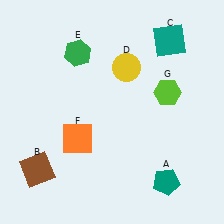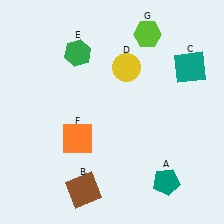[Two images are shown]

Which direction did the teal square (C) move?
The teal square (C) moved down.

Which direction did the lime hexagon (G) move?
The lime hexagon (G) moved up.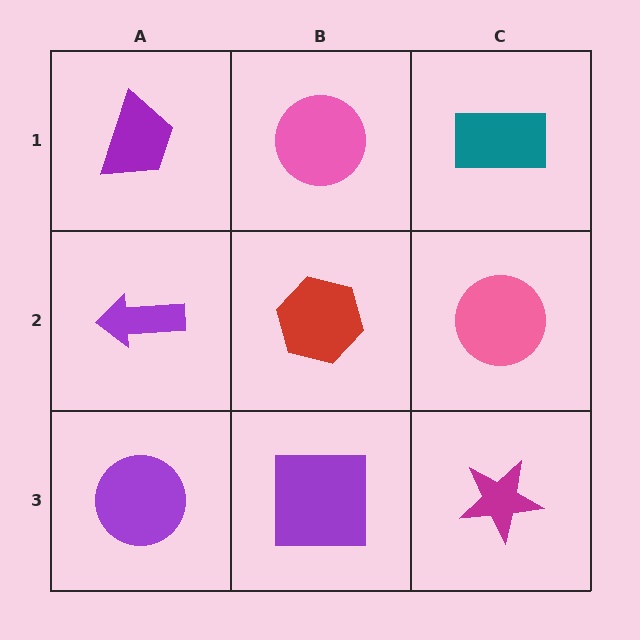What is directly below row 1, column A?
A purple arrow.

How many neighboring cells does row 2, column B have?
4.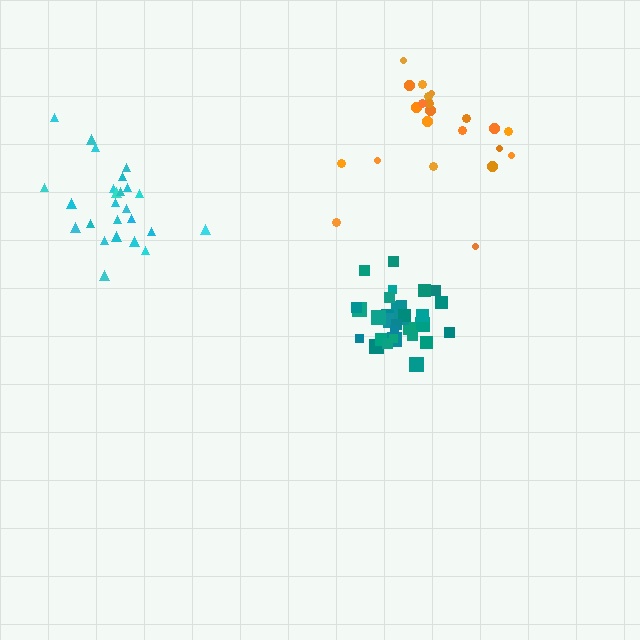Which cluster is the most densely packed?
Teal.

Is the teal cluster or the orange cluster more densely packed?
Teal.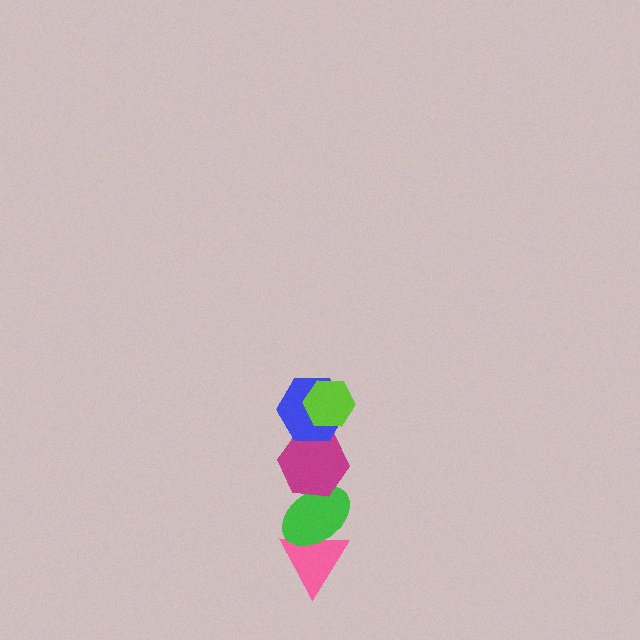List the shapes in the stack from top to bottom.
From top to bottom: the lime hexagon, the blue hexagon, the magenta hexagon, the green ellipse, the pink triangle.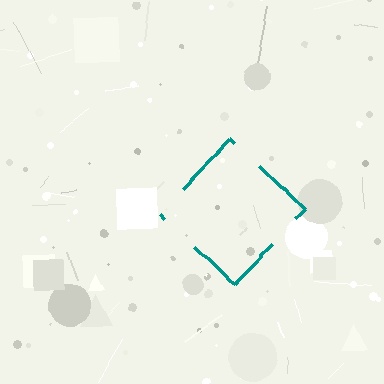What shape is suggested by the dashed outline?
The dashed outline suggests a diamond.